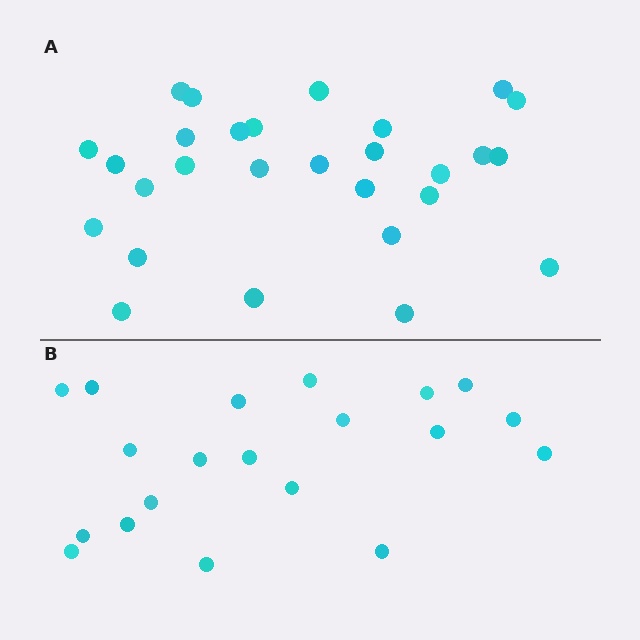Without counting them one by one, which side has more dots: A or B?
Region A (the top region) has more dots.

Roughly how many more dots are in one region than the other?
Region A has roughly 8 or so more dots than region B.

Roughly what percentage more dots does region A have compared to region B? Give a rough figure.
About 40% more.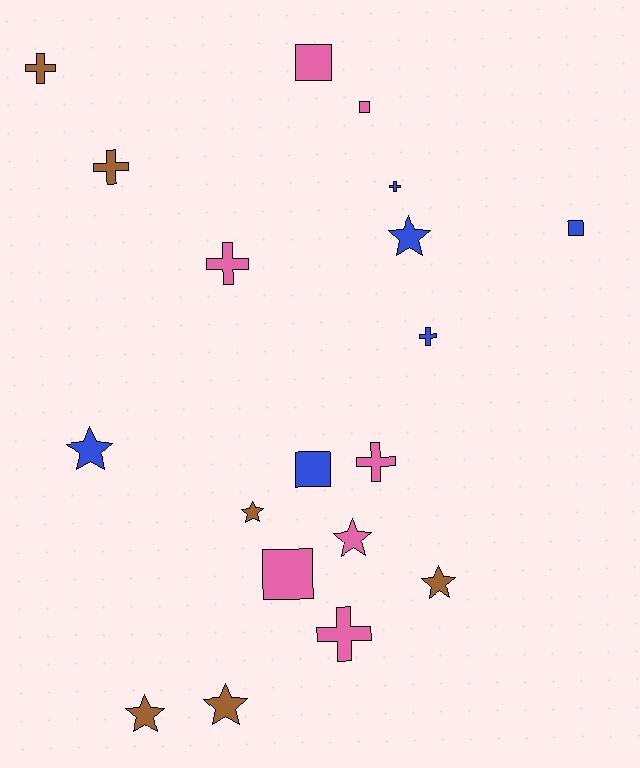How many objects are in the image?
There are 19 objects.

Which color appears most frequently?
Pink, with 7 objects.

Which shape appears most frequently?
Cross, with 7 objects.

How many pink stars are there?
There is 1 pink star.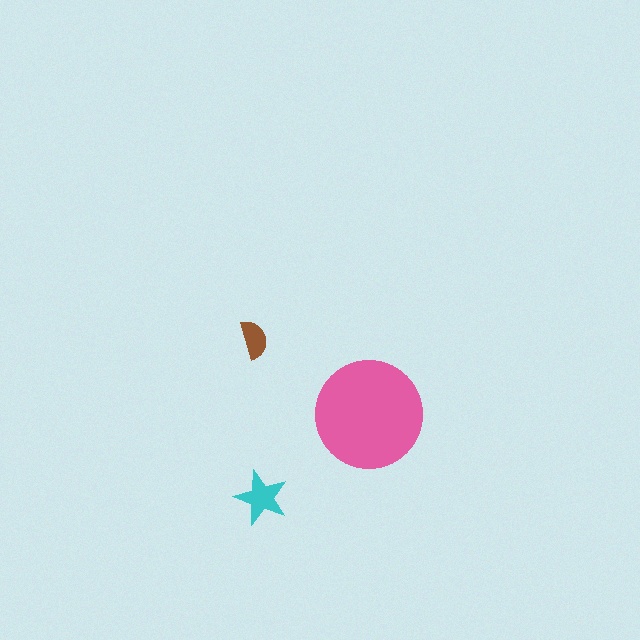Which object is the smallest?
The brown semicircle.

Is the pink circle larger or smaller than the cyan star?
Larger.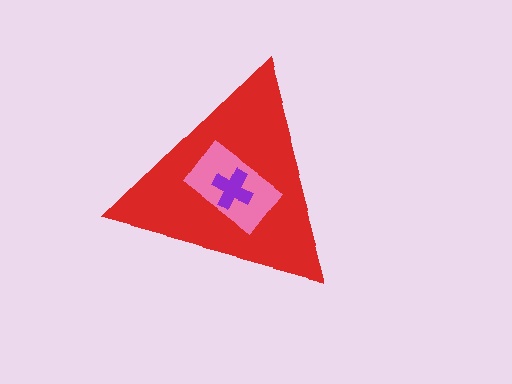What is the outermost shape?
The red triangle.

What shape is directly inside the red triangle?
The pink rectangle.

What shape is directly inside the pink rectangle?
The purple cross.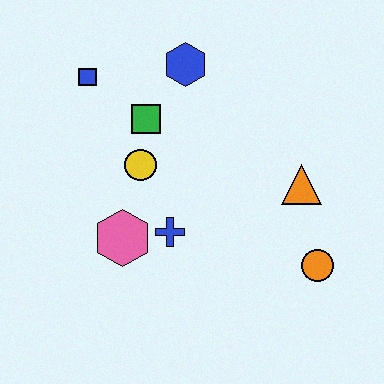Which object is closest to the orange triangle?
The orange circle is closest to the orange triangle.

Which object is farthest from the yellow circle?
The orange circle is farthest from the yellow circle.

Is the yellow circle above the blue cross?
Yes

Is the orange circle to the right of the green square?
Yes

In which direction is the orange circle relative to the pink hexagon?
The orange circle is to the right of the pink hexagon.